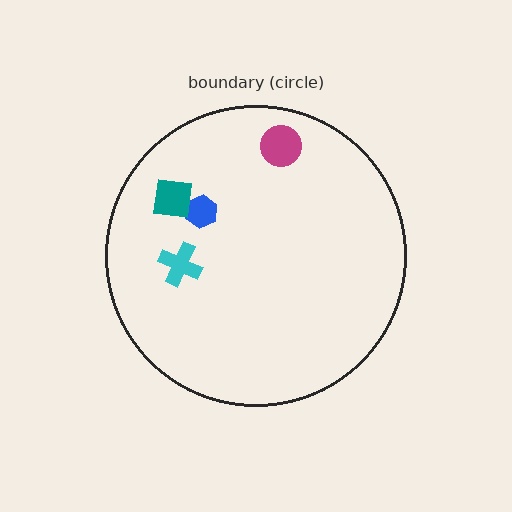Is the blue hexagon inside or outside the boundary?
Inside.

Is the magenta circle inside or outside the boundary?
Inside.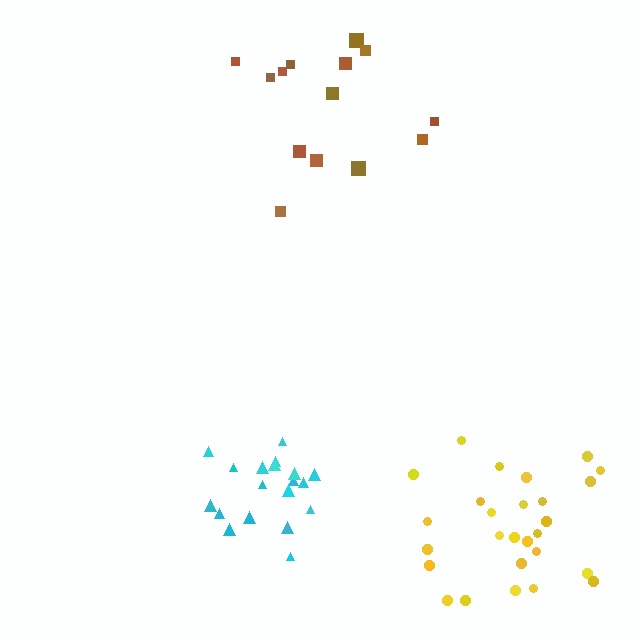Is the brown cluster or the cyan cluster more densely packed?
Cyan.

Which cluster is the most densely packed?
Cyan.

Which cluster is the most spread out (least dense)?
Brown.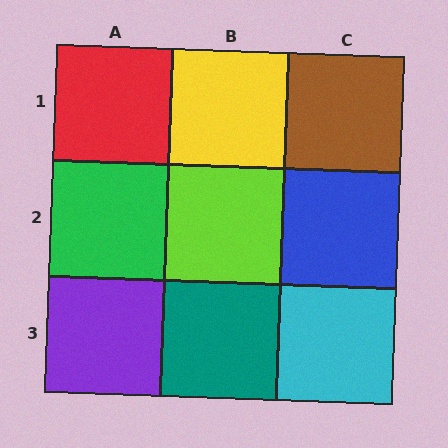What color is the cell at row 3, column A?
Purple.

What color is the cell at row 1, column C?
Brown.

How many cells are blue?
1 cell is blue.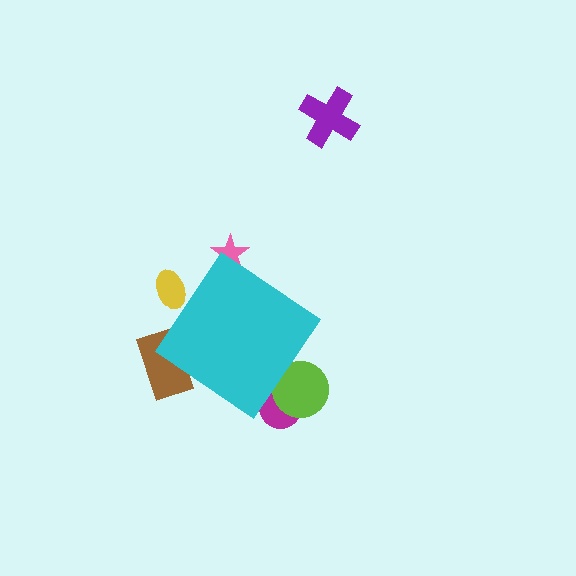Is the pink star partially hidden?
Yes, the pink star is partially hidden behind the cyan diamond.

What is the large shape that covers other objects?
A cyan diamond.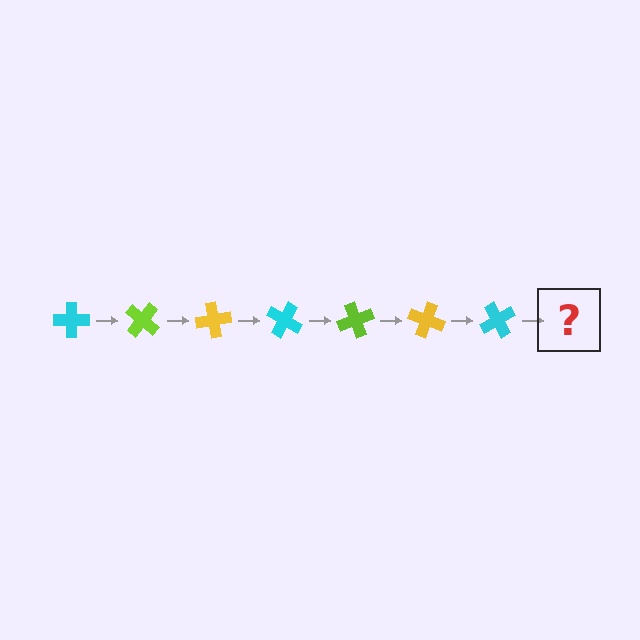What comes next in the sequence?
The next element should be a lime cross, rotated 280 degrees from the start.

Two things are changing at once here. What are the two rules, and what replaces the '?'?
The two rules are that it rotates 40 degrees each step and the color cycles through cyan, lime, and yellow. The '?' should be a lime cross, rotated 280 degrees from the start.